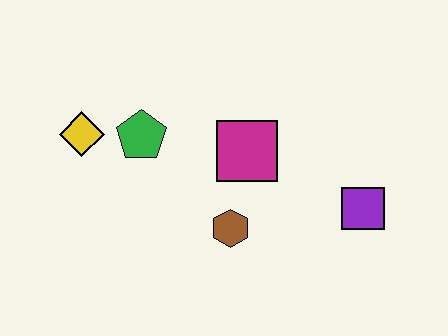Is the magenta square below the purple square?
No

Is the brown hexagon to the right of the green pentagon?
Yes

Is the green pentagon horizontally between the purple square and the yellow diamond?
Yes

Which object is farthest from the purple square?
The yellow diamond is farthest from the purple square.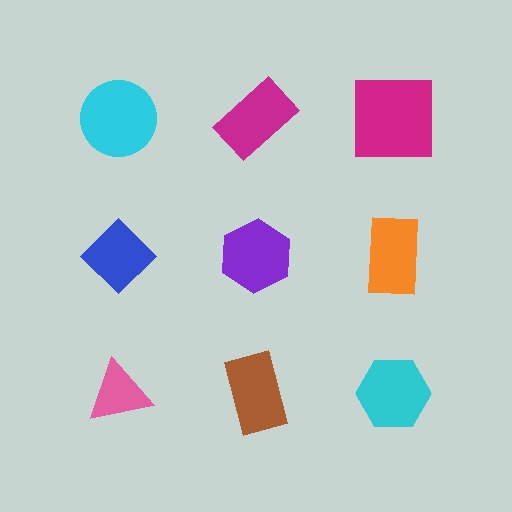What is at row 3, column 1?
A pink triangle.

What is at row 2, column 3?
An orange rectangle.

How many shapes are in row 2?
3 shapes.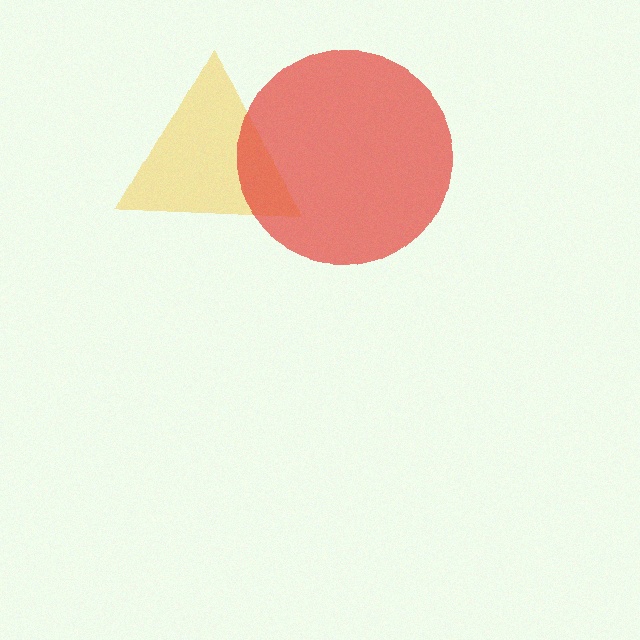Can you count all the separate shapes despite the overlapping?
Yes, there are 2 separate shapes.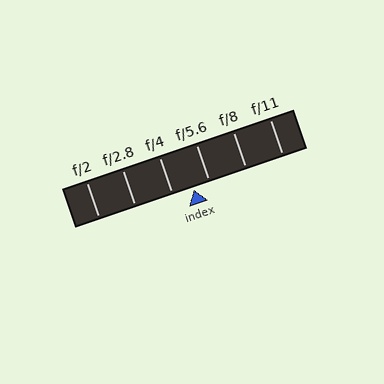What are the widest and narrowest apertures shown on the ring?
The widest aperture shown is f/2 and the narrowest is f/11.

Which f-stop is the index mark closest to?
The index mark is closest to f/5.6.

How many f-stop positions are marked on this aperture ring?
There are 6 f-stop positions marked.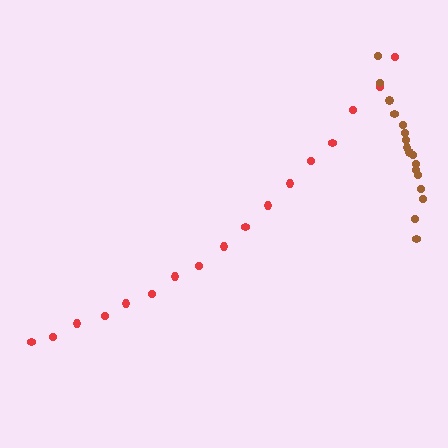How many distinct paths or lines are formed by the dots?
There are 2 distinct paths.